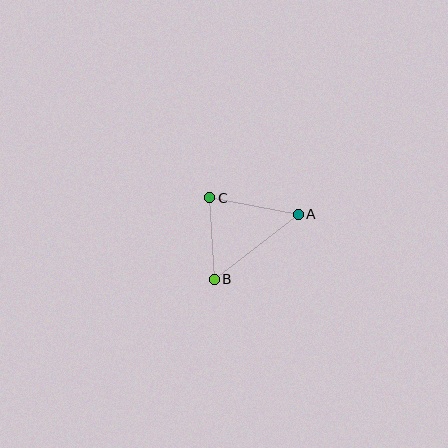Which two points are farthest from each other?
Points A and B are farthest from each other.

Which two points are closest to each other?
Points B and C are closest to each other.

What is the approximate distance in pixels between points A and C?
The distance between A and C is approximately 90 pixels.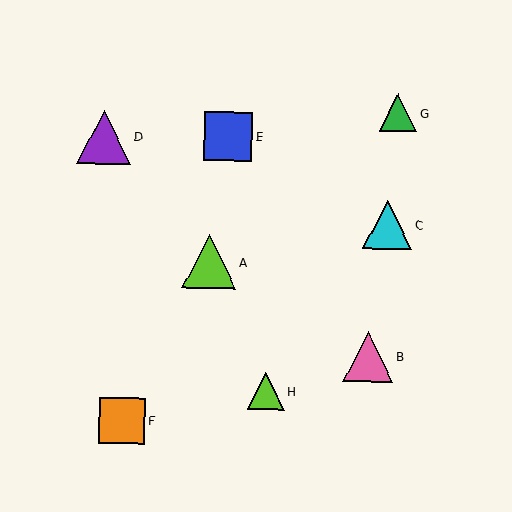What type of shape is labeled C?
Shape C is a cyan triangle.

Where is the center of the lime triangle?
The center of the lime triangle is at (266, 392).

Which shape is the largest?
The purple triangle (labeled D) is the largest.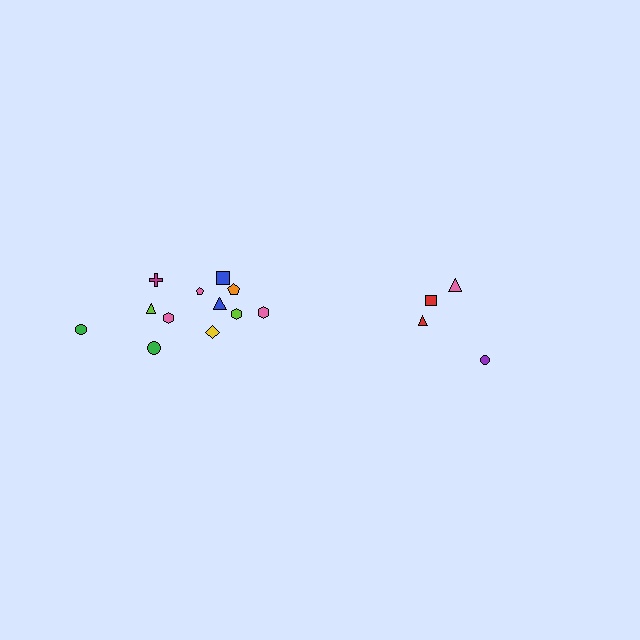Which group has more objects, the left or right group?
The left group.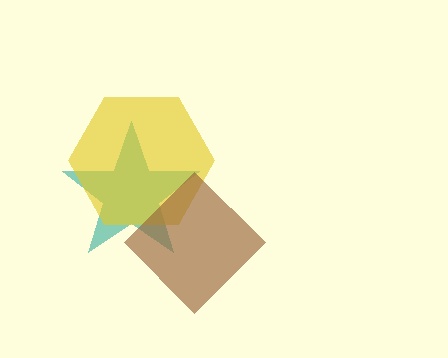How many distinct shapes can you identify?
There are 3 distinct shapes: a teal star, a yellow hexagon, a brown diamond.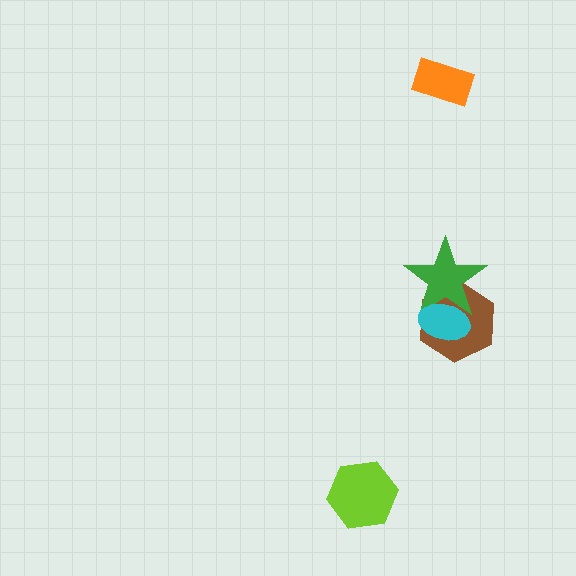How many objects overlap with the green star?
2 objects overlap with the green star.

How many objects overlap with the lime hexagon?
0 objects overlap with the lime hexagon.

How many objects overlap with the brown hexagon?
2 objects overlap with the brown hexagon.